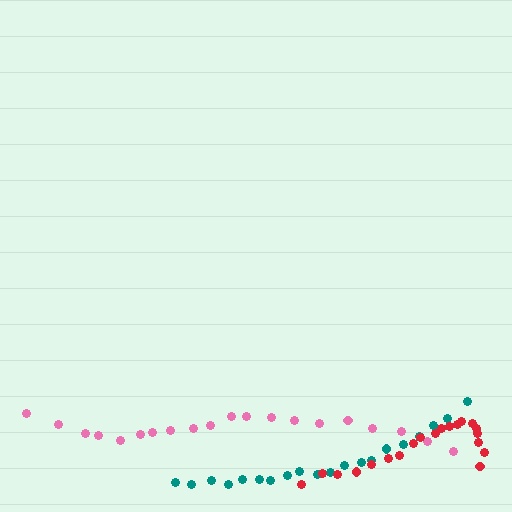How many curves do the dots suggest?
There are 3 distinct paths.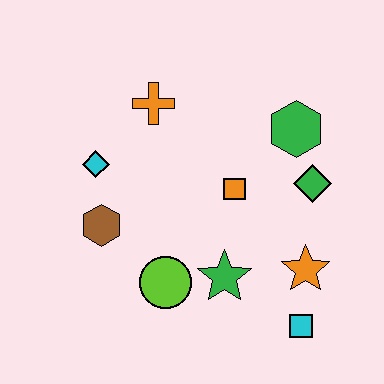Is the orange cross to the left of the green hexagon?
Yes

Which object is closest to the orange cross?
The cyan diamond is closest to the orange cross.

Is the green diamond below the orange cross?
Yes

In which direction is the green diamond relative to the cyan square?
The green diamond is above the cyan square.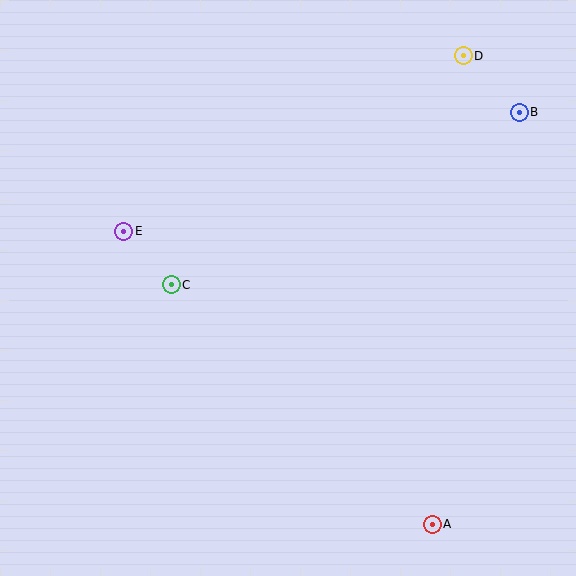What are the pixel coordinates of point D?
Point D is at (463, 56).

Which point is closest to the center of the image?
Point C at (171, 285) is closest to the center.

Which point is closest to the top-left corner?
Point E is closest to the top-left corner.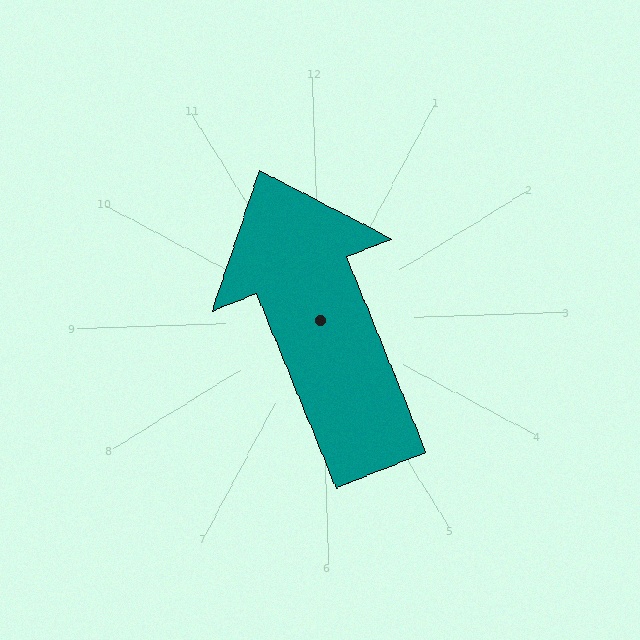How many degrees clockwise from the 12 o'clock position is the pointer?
Approximately 340 degrees.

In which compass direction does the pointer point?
North.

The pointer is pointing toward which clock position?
Roughly 11 o'clock.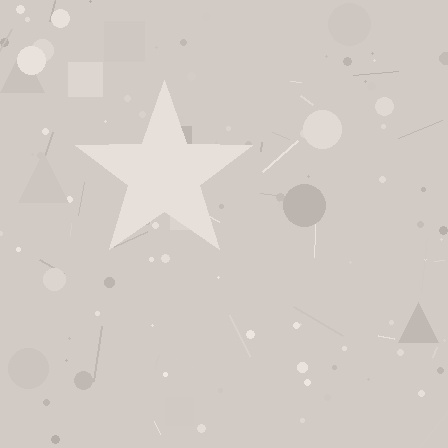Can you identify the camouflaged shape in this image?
The camouflaged shape is a star.